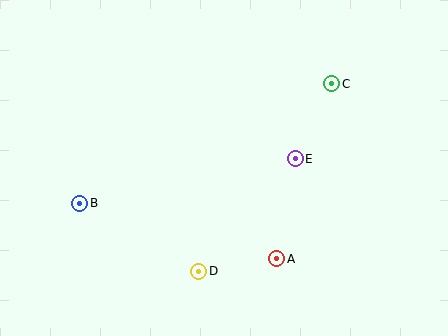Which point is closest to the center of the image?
Point E at (295, 159) is closest to the center.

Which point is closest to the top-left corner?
Point B is closest to the top-left corner.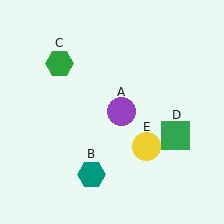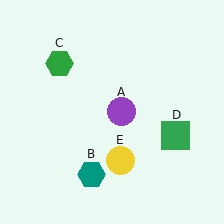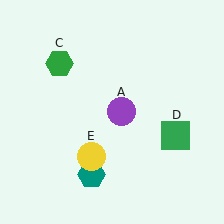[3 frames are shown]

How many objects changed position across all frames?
1 object changed position: yellow circle (object E).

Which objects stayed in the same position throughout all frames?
Purple circle (object A) and teal hexagon (object B) and green hexagon (object C) and green square (object D) remained stationary.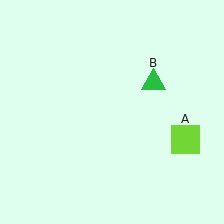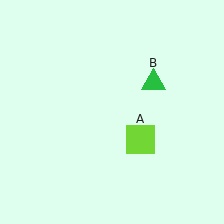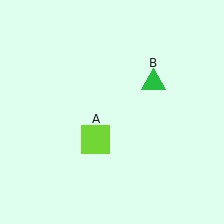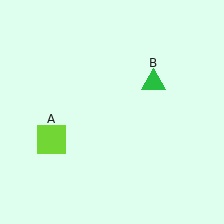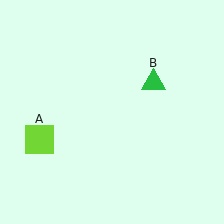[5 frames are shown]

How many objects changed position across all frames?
1 object changed position: lime square (object A).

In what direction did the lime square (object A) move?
The lime square (object A) moved left.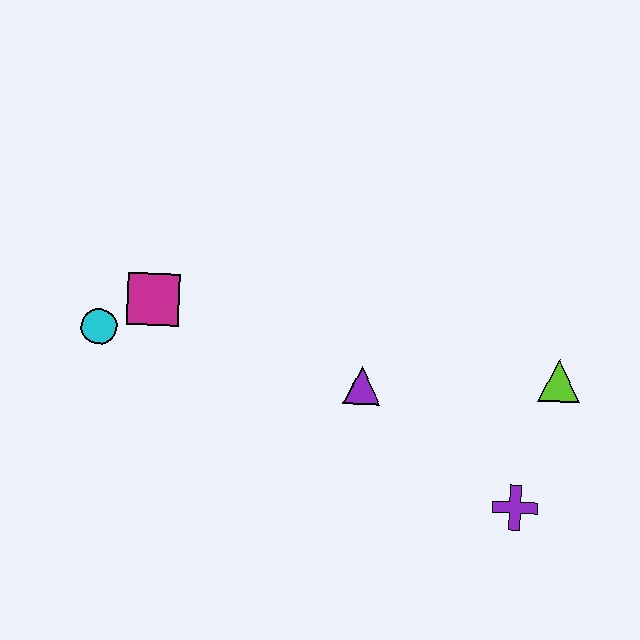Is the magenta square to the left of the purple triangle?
Yes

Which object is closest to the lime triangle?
The purple cross is closest to the lime triangle.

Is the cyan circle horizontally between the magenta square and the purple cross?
No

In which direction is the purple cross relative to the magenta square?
The purple cross is to the right of the magenta square.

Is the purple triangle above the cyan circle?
No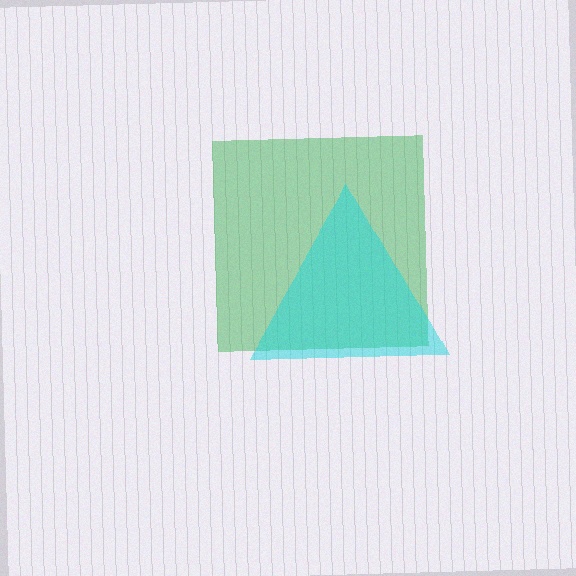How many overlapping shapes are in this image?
There are 2 overlapping shapes in the image.